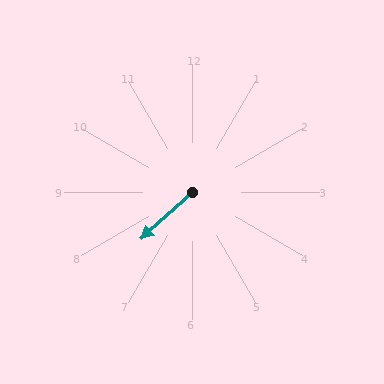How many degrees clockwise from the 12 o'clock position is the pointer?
Approximately 228 degrees.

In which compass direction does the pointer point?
Southwest.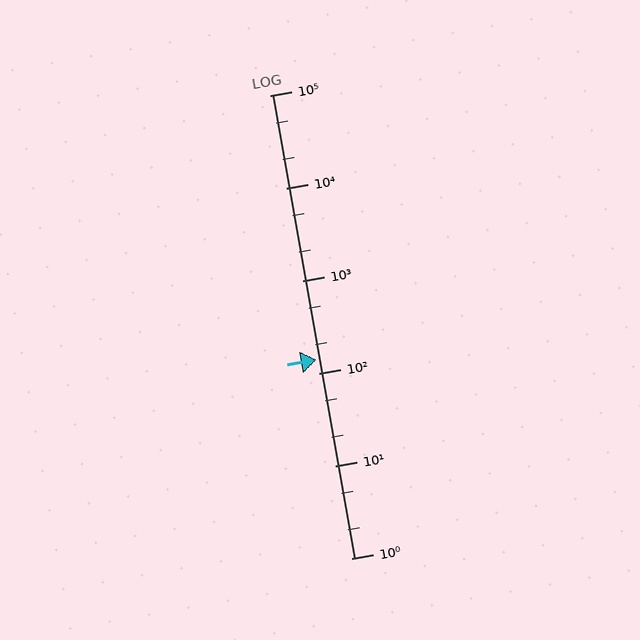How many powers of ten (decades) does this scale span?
The scale spans 5 decades, from 1 to 100000.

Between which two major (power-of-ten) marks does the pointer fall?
The pointer is between 100 and 1000.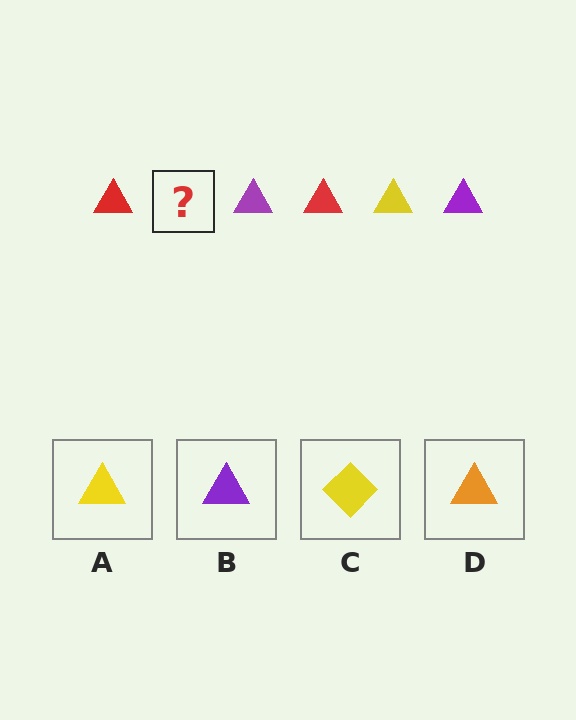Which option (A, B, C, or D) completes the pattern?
A.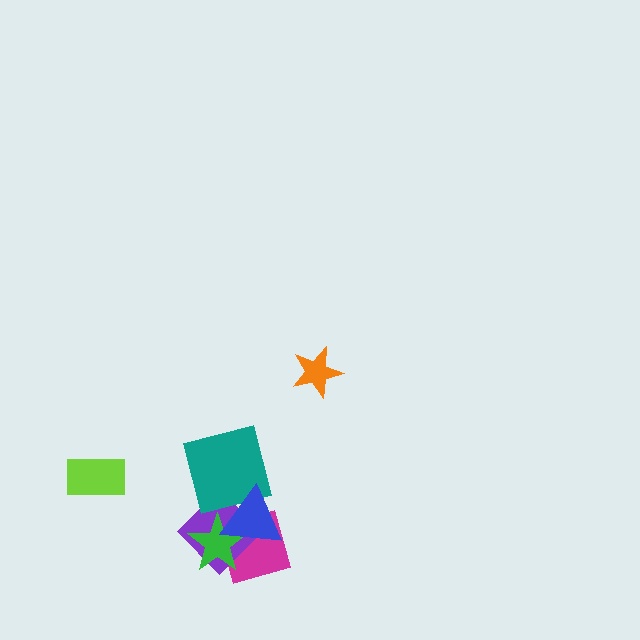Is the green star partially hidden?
Yes, it is partially covered by another shape.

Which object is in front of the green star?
The blue triangle is in front of the green star.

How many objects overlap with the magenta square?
3 objects overlap with the magenta square.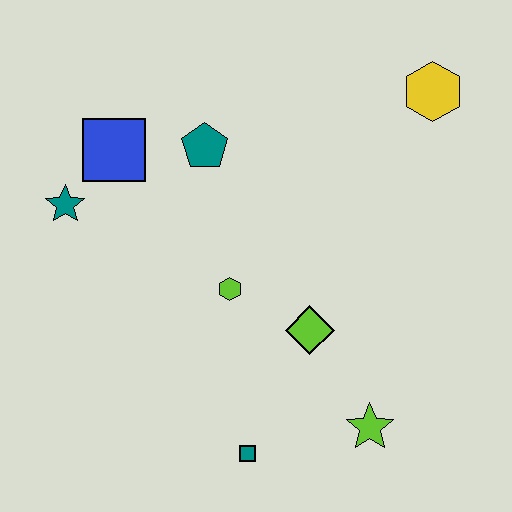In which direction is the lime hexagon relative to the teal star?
The lime hexagon is to the right of the teal star.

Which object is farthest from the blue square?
The lime star is farthest from the blue square.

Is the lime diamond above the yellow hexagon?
No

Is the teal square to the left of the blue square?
No